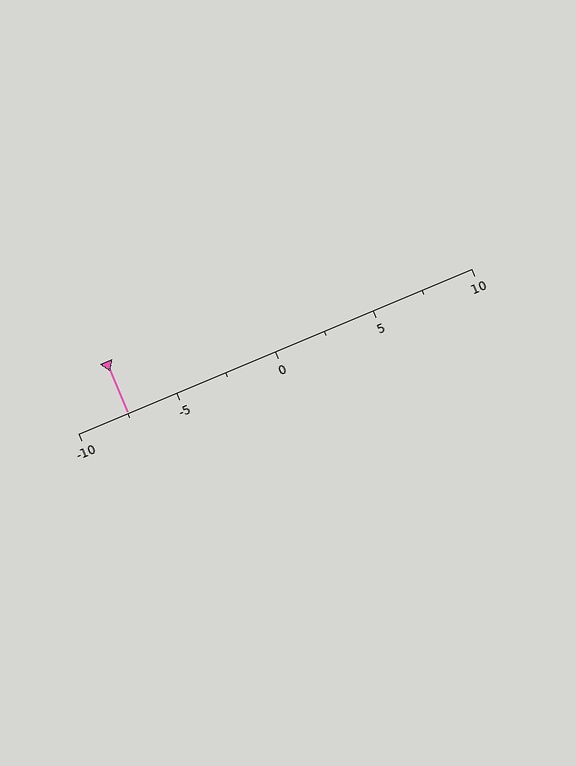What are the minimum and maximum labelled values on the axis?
The axis runs from -10 to 10.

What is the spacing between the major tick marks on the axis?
The major ticks are spaced 5 apart.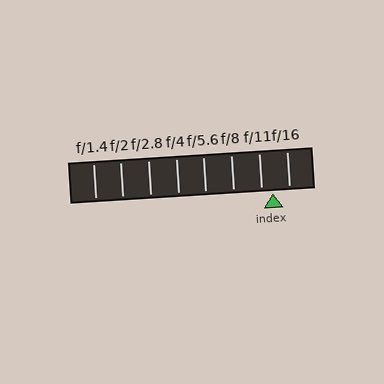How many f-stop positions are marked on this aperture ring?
There are 8 f-stop positions marked.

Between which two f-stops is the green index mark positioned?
The index mark is between f/11 and f/16.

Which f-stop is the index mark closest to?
The index mark is closest to f/11.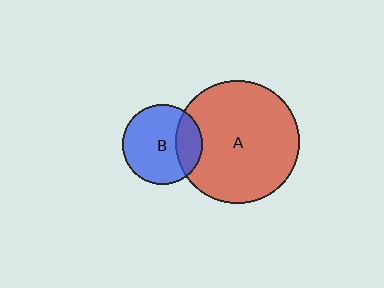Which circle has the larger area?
Circle A (red).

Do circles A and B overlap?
Yes.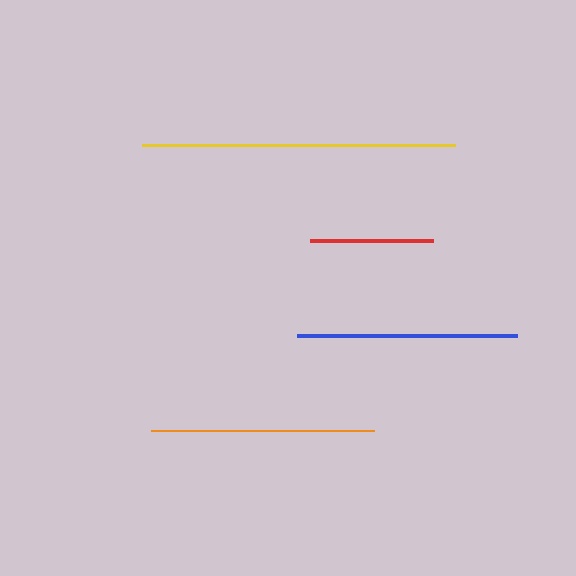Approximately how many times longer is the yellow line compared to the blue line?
The yellow line is approximately 1.4 times the length of the blue line.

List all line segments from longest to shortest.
From longest to shortest: yellow, orange, blue, red.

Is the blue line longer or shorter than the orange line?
The orange line is longer than the blue line.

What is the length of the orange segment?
The orange segment is approximately 223 pixels long.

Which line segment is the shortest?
The red line is the shortest at approximately 123 pixels.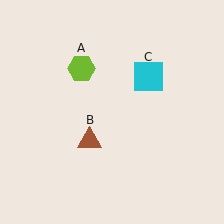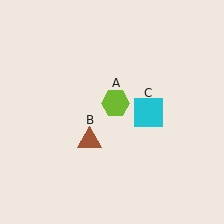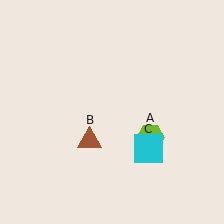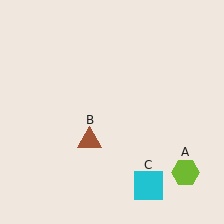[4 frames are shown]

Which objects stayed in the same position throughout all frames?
Brown triangle (object B) remained stationary.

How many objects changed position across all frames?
2 objects changed position: lime hexagon (object A), cyan square (object C).